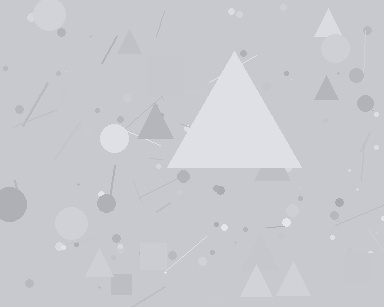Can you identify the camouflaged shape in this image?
The camouflaged shape is a triangle.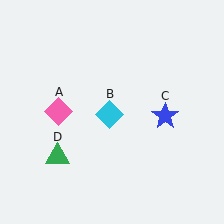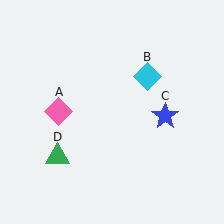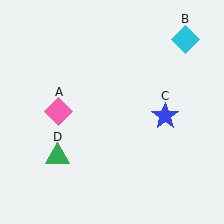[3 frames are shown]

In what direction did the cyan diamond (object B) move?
The cyan diamond (object B) moved up and to the right.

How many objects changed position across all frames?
1 object changed position: cyan diamond (object B).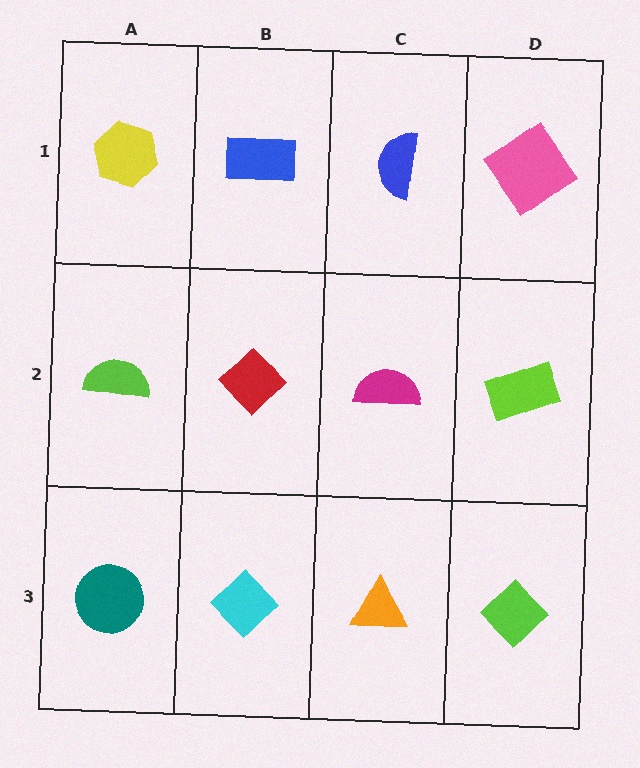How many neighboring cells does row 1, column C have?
3.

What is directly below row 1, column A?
A lime semicircle.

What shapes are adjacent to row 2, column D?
A pink diamond (row 1, column D), a lime diamond (row 3, column D), a magenta semicircle (row 2, column C).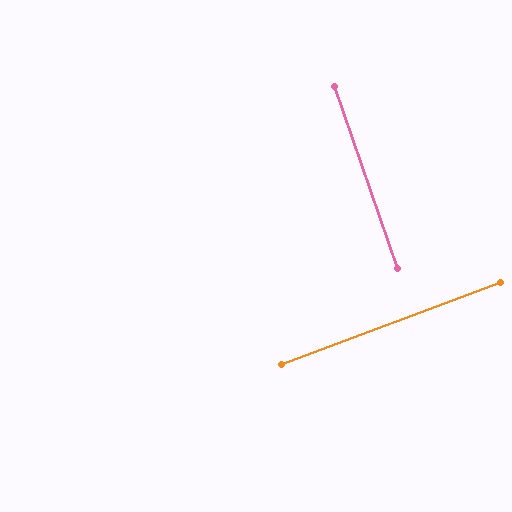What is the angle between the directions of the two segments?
Approximately 89 degrees.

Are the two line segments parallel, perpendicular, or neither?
Perpendicular — they meet at approximately 89°.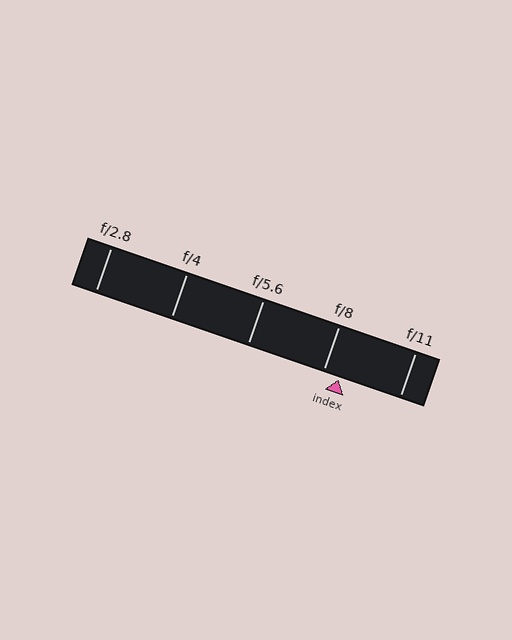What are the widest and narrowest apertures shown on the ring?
The widest aperture shown is f/2.8 and the narrowest is f/11.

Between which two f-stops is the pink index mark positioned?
The index mark is between f/8 and f/11.